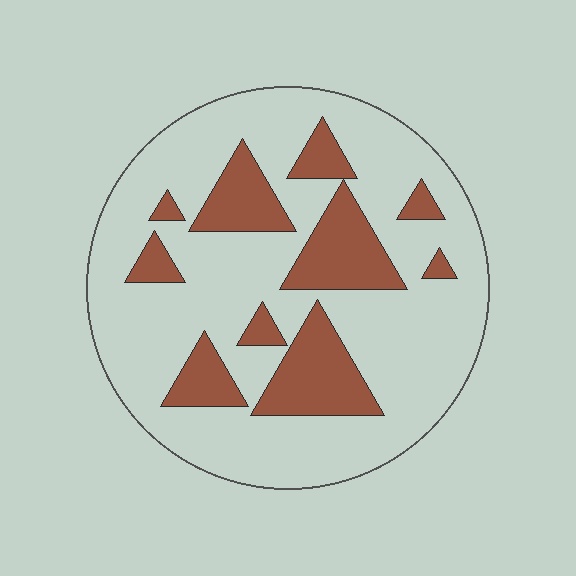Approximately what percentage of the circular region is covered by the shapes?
Approximately 25%.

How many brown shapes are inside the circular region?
10.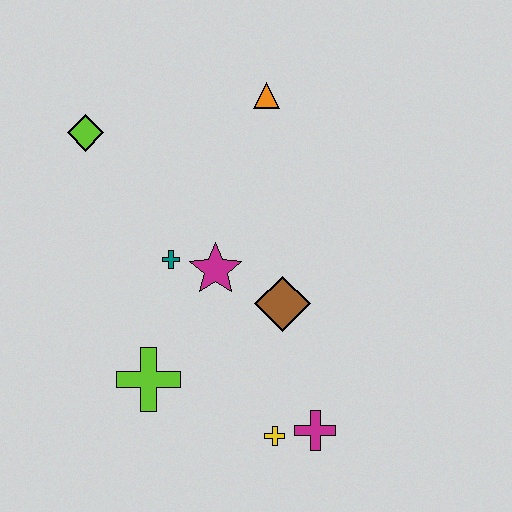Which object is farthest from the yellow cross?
The lime diamond is farthest from the yellow cross.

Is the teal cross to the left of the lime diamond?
No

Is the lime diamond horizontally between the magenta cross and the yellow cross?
No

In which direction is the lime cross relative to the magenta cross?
The lime cross is to the left of the magenta cross.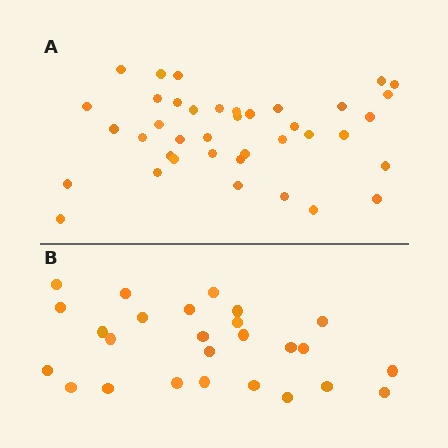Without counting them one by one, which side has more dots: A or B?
Region A (the top region) has more dots.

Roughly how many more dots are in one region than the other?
Region A has approximately 15 more dots than region B.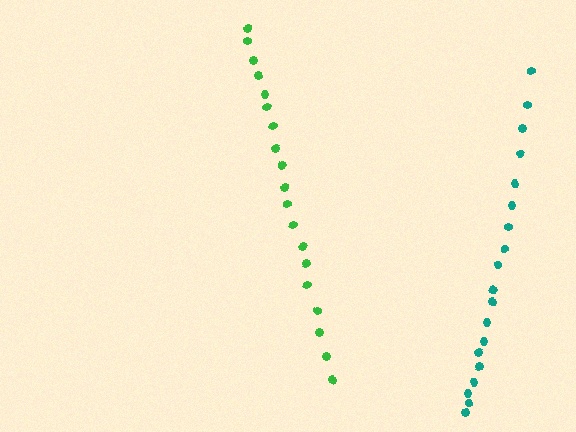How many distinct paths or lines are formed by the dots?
There are 2 distinct paths.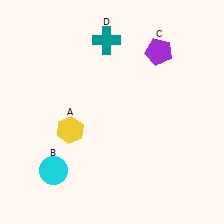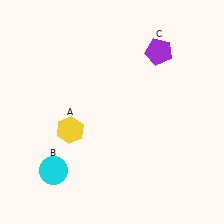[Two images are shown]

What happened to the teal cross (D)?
The teal cross (D) was removed in Image 2. It was in the top-left area of Image 1.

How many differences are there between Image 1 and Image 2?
There is 1 difference between the two images.